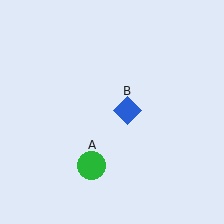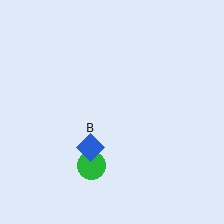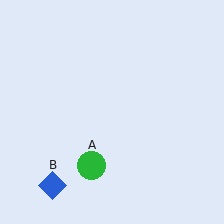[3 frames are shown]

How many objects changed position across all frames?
1 object changed position: blue diamond (object B).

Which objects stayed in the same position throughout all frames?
Green circle (object A) remained stationary.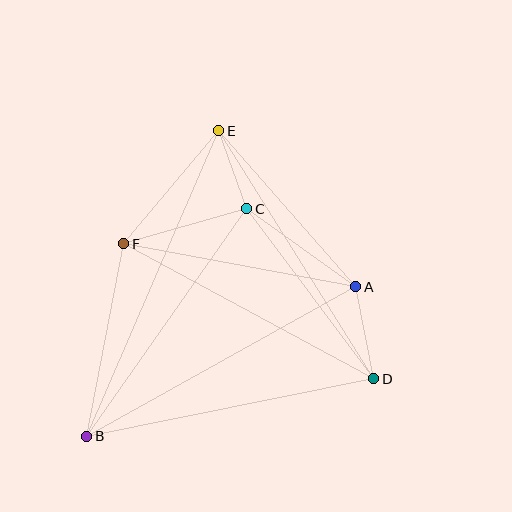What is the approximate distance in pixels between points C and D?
The distance between C and D is approximately 212 pixels.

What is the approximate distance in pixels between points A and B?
The distance between A and B is approximately 308 pixels.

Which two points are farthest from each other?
Points B and E are farthest from each other.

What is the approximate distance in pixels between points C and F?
The distance between C and F is approximately 128 pixels.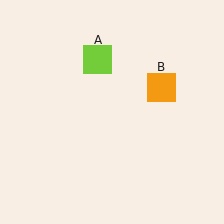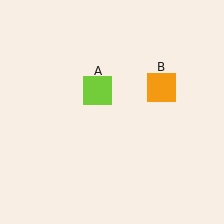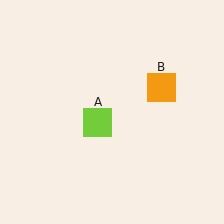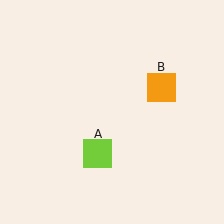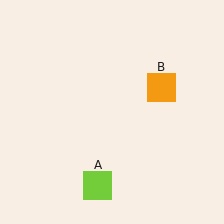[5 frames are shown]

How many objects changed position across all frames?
1 object changed position: lime square (object A).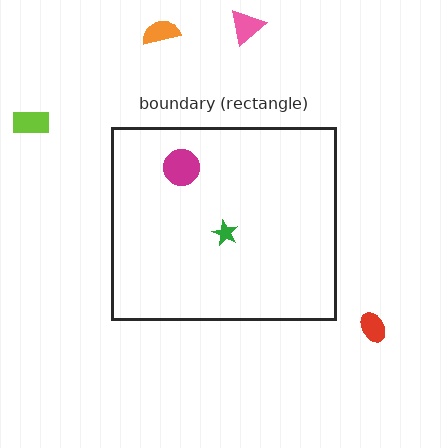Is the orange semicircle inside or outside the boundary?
Outside.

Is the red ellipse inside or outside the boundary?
Outside.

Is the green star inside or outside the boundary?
Inside.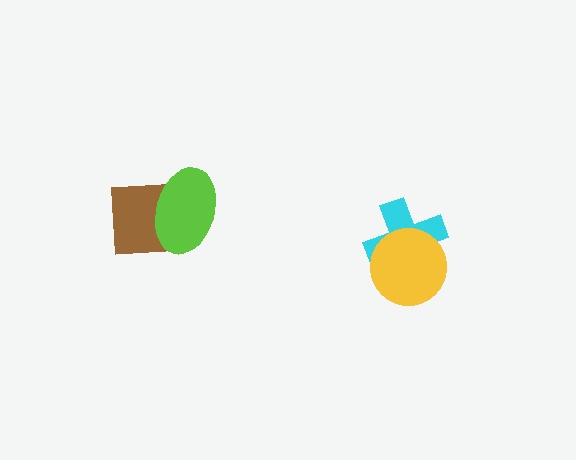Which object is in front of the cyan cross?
The yellow circle is in front of the cyan cross.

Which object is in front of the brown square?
The lime ellipse is in front of the brown square.